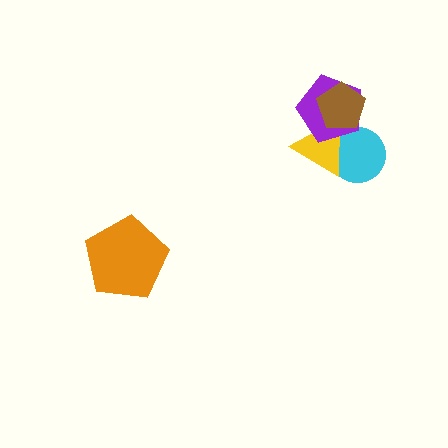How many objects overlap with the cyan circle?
2 objects overlap with the cyan circle.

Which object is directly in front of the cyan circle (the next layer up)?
The yellow triangle is directly in front of the cyan circle.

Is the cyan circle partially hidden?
Yes, it is partially covered by another shape.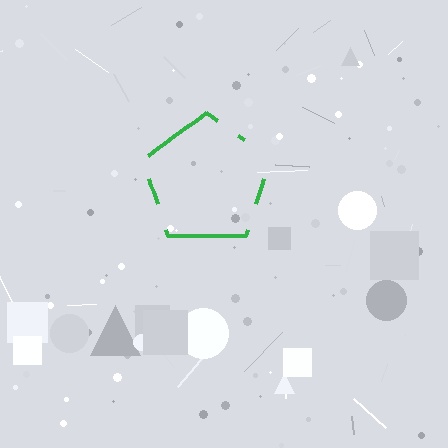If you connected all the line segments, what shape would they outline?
They would outline a pentagon.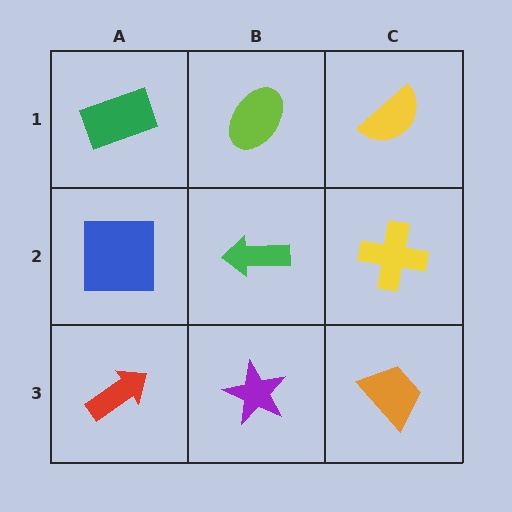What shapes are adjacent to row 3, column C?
A yellow cross (row 2, column C), a purple star (row 3, column B).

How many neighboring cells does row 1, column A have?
2.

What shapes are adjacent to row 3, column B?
A green arrow (row 2, column B), a red arrow (row 3, column A), an orange trapezoid (row 3, column C).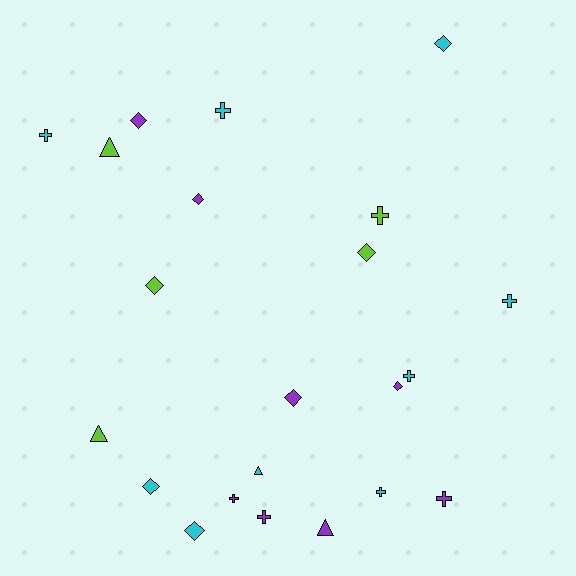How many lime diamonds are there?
There are 2 lime diamonds.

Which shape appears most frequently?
Diamond, with 9 objects.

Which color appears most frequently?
Cyan, with 9 objects.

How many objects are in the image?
There are 22 objects.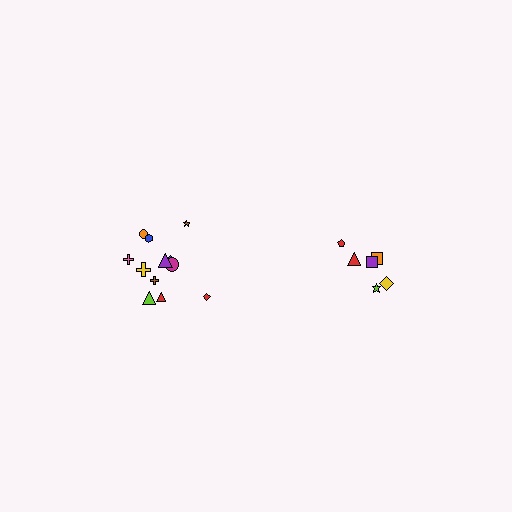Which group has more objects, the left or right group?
The left group.